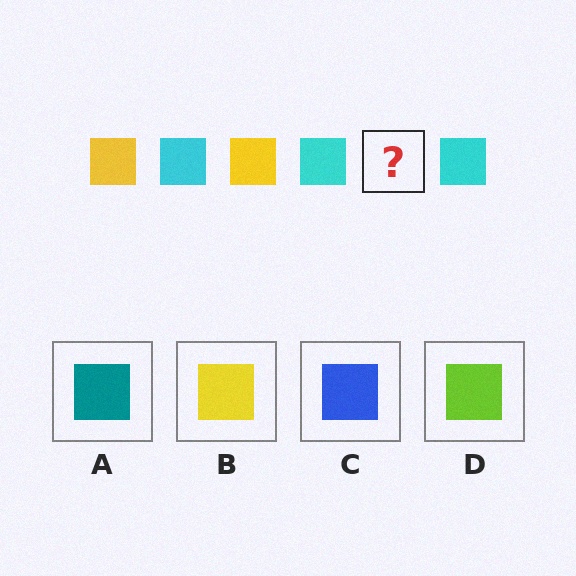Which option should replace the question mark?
Option B.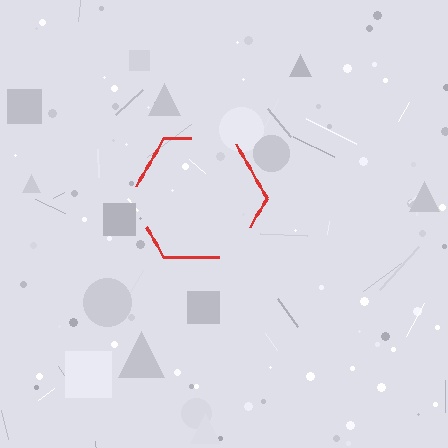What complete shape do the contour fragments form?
The contour fragments form a hexagon.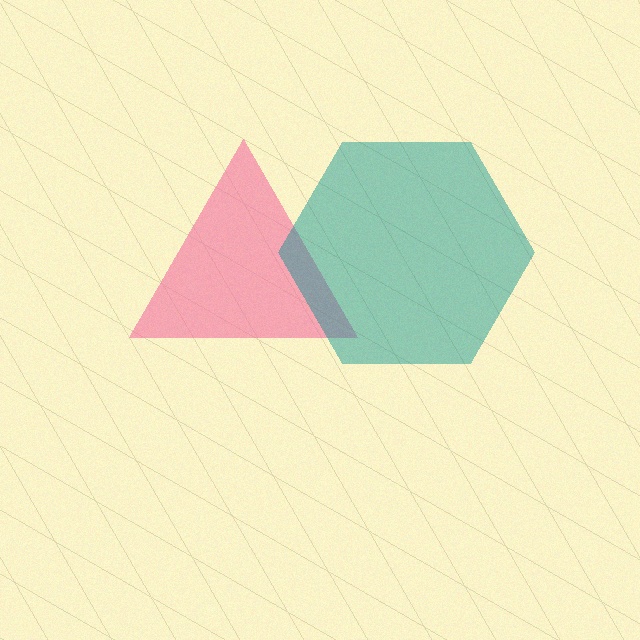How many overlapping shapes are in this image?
There are 2 overlapping shapes in the image.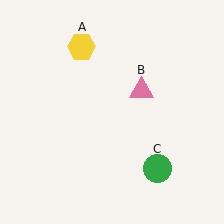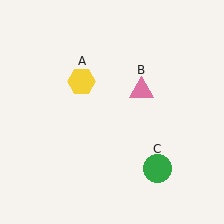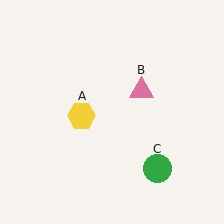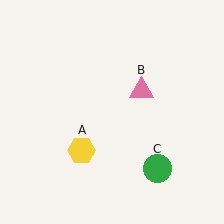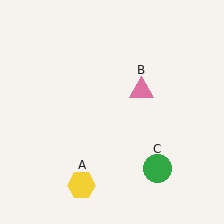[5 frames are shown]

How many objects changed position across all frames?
1 object changed position: yellow hexagon (object A).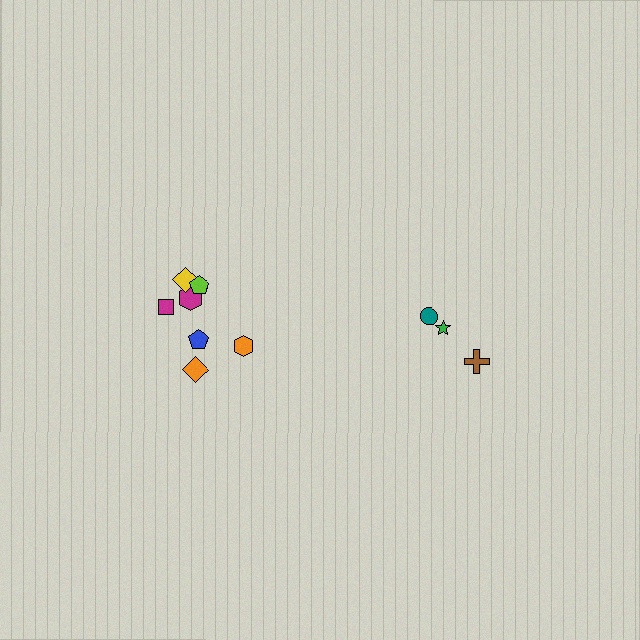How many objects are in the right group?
There are 3 objects.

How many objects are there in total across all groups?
There are 10 objects.